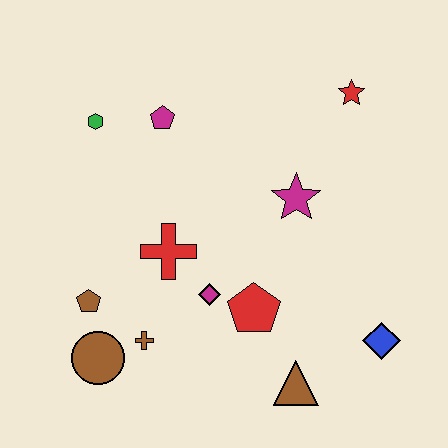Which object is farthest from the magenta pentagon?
The blue diamond is farthest from the magenta pentagon.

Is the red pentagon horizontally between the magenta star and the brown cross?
Yes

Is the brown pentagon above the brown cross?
Yes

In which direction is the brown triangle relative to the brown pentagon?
The brown triangle is to the right of the brown pentagon.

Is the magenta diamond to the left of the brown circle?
No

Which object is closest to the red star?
The magenta star is closest to the red star.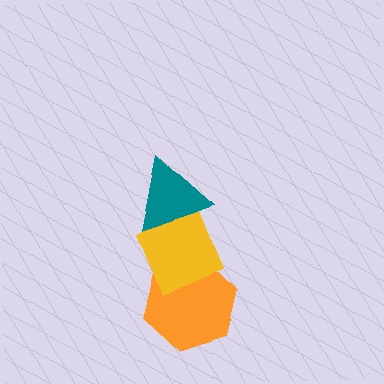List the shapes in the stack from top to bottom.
From top to bottom: the teal triangle, the yellow diamond, the orange hexagon.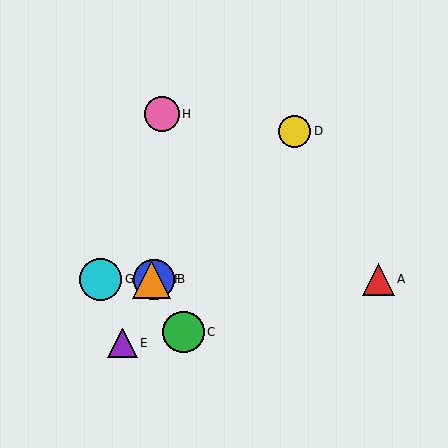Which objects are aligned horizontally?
Objects A, B, F, G are aligned horizontally.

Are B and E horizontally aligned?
No, B is at y≈279 and E is at y≈343.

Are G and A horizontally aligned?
Yes, both are at y≈279.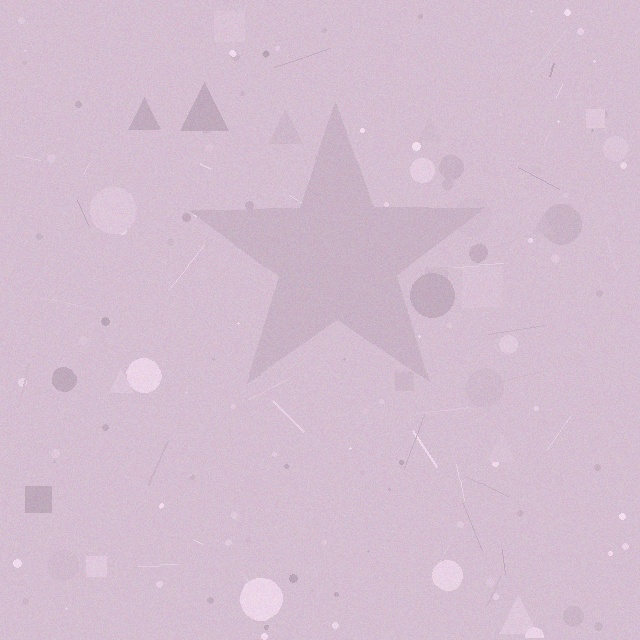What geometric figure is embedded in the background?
A star is embedded in the background.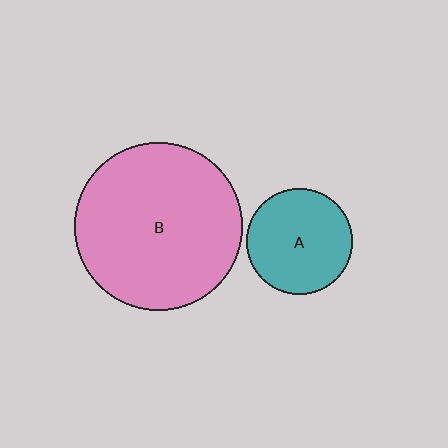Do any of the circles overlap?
No, none of the circles overlap.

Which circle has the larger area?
Circle B (pink).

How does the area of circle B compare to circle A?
Approximately 2.5 times.